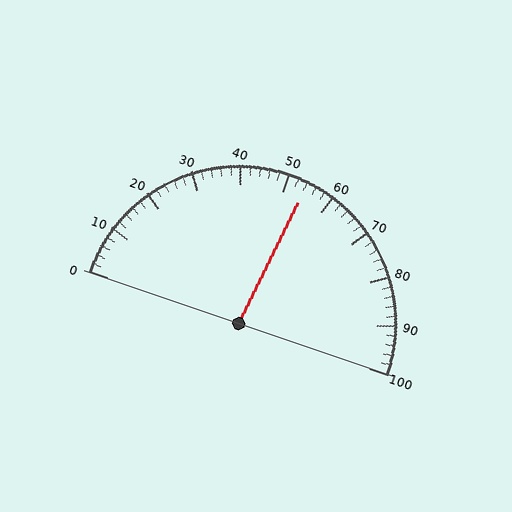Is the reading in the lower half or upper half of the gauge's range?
The reading is in the upper half of the range (0 to 100).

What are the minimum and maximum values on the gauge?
The gauge ranges from 0 to 100.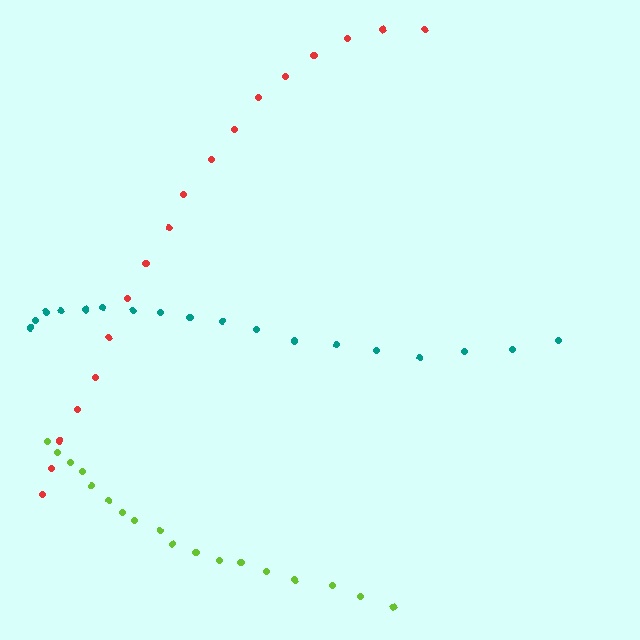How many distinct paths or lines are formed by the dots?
There are 3 distinct paths.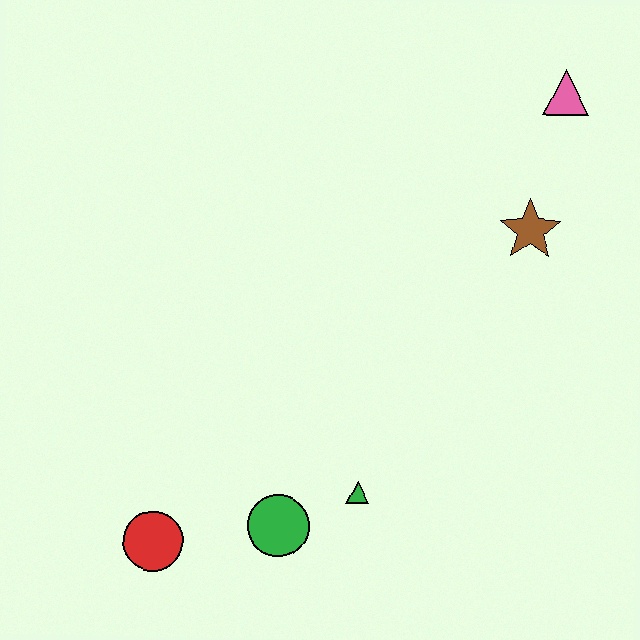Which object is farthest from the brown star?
The red circle is farthest from the brown star.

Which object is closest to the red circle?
The green circle is closest to the red circle.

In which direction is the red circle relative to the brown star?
The red circle is to the left of the brown star.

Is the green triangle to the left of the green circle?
No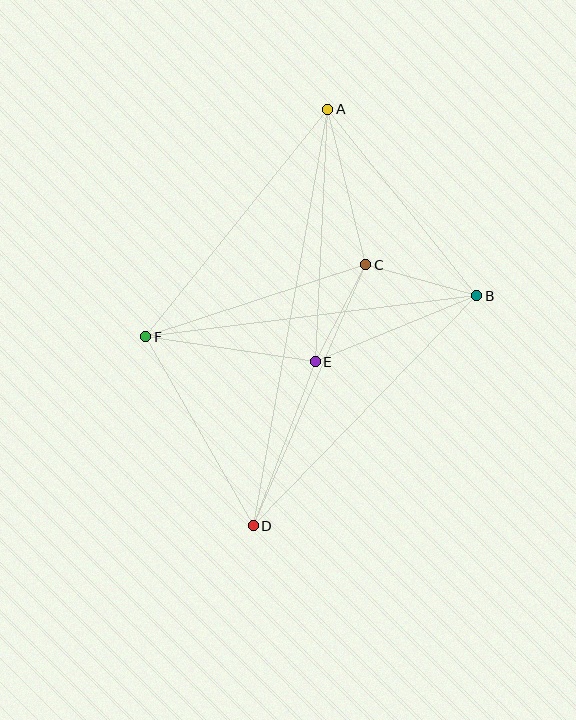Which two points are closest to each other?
Points C and E are closest to each other.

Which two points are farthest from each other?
Points A and D are farthest from each other.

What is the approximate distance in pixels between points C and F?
The distance between C and F is approximately 232 pixels.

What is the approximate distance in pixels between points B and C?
The distance between B and C is approximately 115 pixels.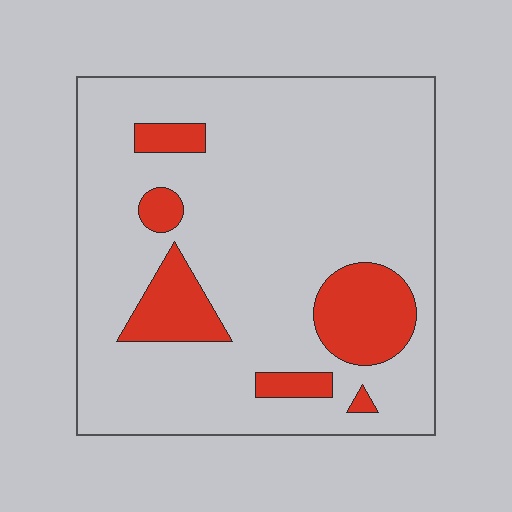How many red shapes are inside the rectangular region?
6.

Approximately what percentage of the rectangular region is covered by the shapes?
Approximately 15%.